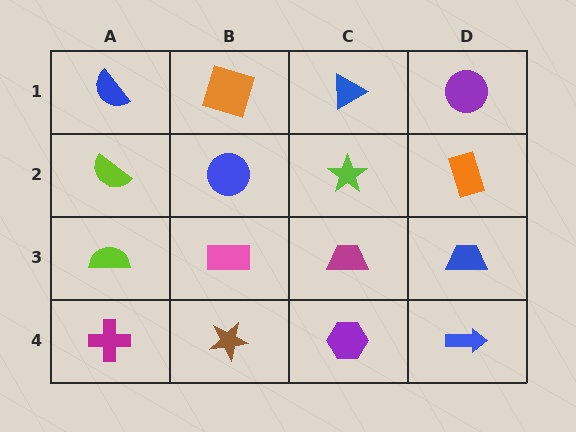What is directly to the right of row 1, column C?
A purple circle.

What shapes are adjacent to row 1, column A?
A lime semicircle (row 2, column A), an orange square (row 1, column B).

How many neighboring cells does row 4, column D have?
2.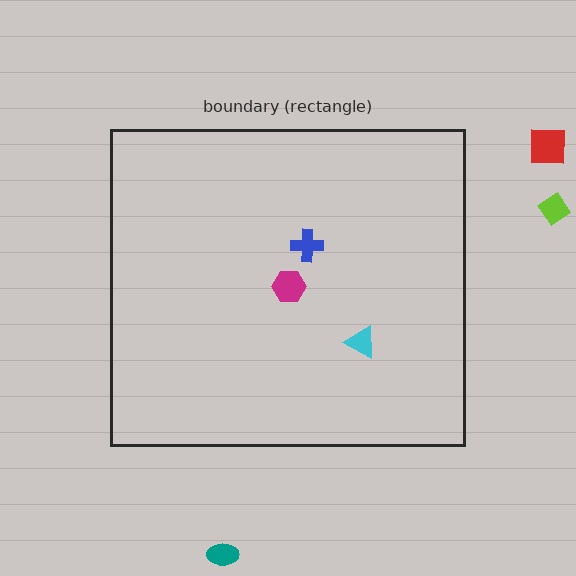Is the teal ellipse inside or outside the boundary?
Outside.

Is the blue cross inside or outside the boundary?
Inside.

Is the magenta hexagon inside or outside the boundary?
Inside.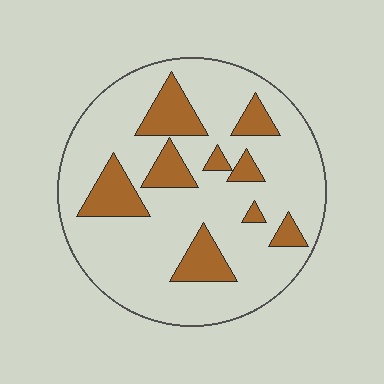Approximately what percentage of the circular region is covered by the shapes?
Approximately 20%.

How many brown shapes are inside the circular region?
9.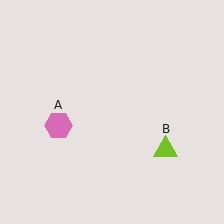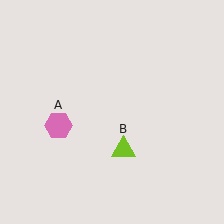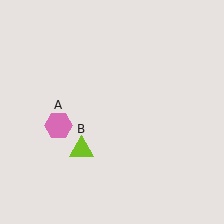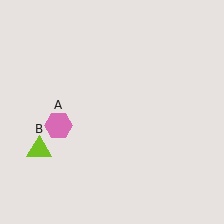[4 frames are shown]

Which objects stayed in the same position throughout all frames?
Pink hexagon (object A) remained stationary.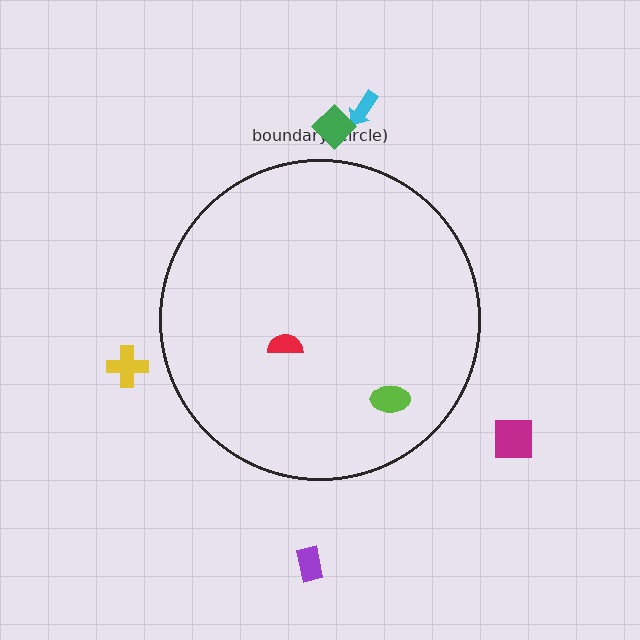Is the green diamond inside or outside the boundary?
Outside.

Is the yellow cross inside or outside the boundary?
Outside.